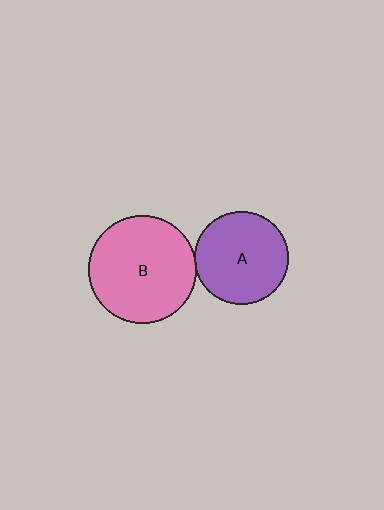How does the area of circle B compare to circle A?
Approximately 1.3 times.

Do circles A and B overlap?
Yes.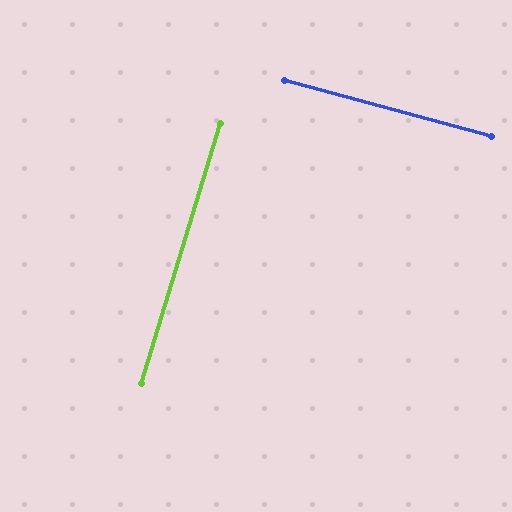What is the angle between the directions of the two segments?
Approximately 88 degrees.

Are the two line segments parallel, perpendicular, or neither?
Perpendicular — they meet at approximately 88°.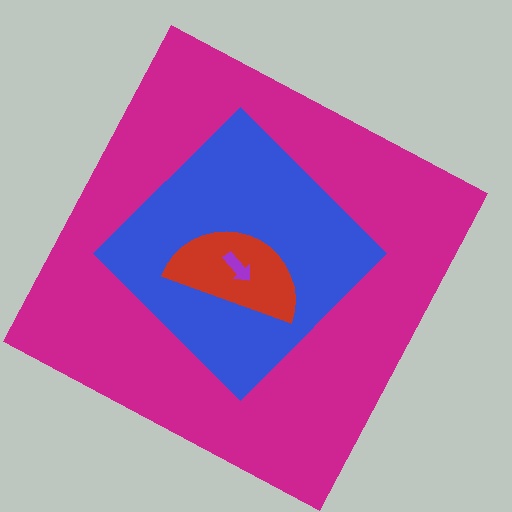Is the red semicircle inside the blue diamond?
Yes.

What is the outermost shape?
The magenta square.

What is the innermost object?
The purple arrow.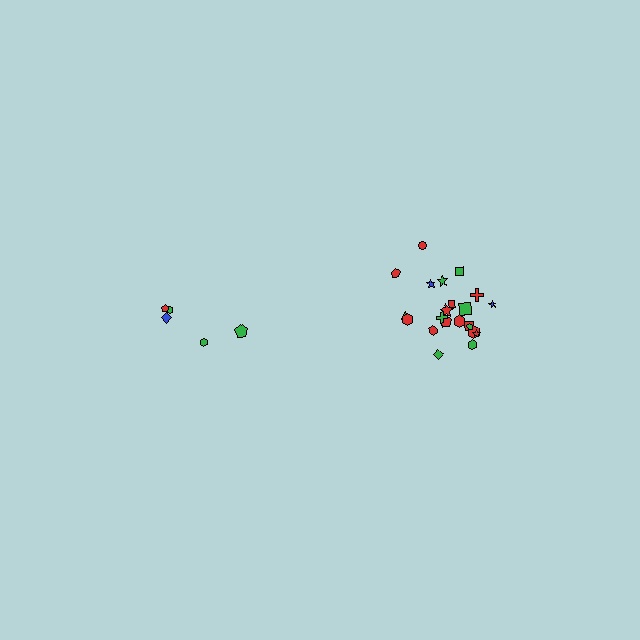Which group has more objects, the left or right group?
The right group.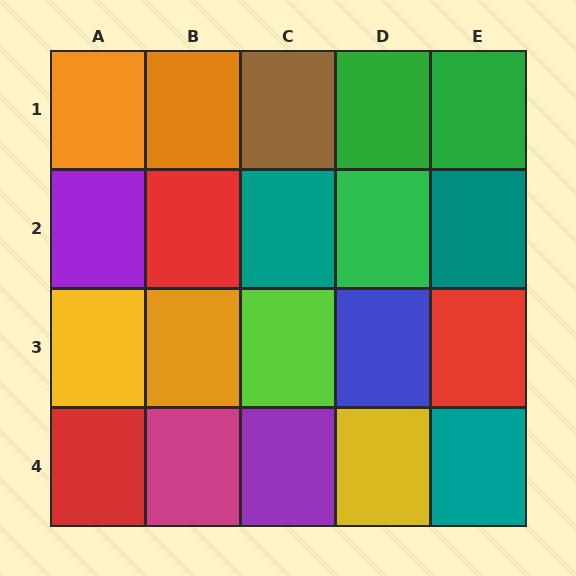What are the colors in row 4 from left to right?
Red, magenta, purple, yellow, teal.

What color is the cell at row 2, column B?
Red.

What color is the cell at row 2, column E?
Teal.